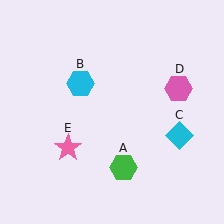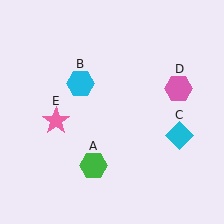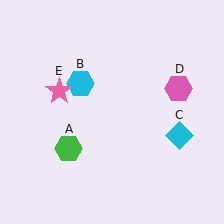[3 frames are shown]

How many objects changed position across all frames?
2 objects changed position: green hexagon (object A), pink star (object E).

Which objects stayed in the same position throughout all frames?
Cyan hexagon (object B) and cyan diamond (object C) and pink hexagon (object D) remained stationary.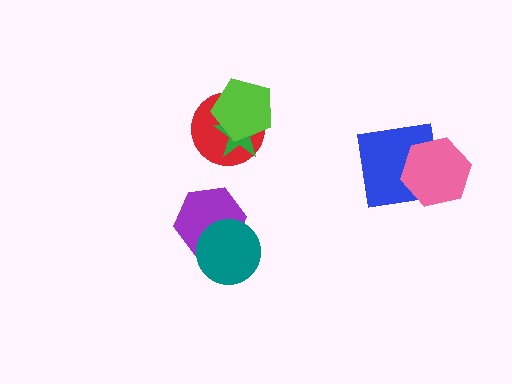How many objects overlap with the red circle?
2 objects overlap with the red circle.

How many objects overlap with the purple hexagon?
1 object overlaps with the purple hexagon.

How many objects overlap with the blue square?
1 object overlaps with the blue square.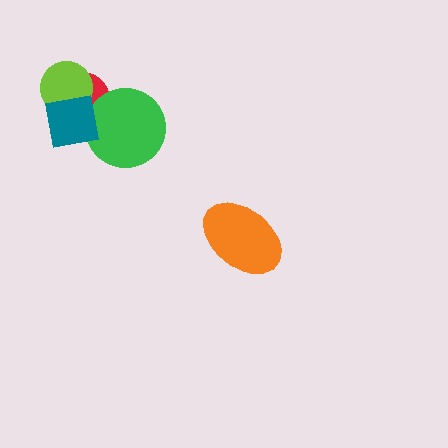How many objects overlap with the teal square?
3 objects overlap with the teal square.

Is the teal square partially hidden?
No, no other shape covers it.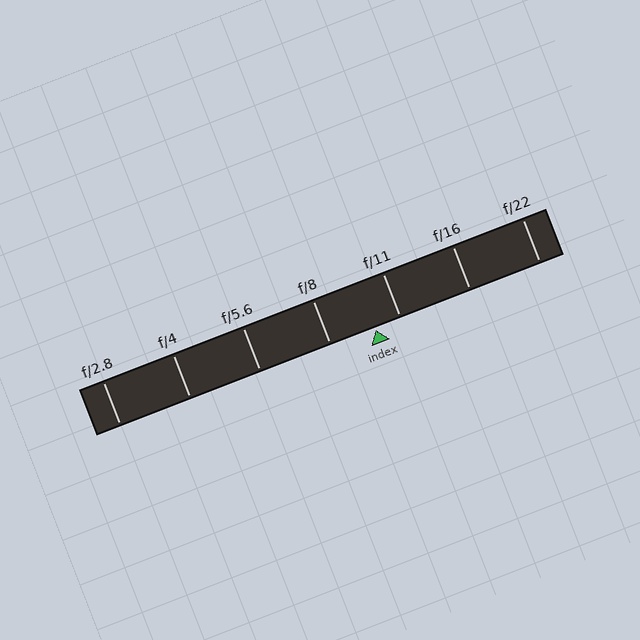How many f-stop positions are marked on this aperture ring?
There are 7 f-stop positions marked.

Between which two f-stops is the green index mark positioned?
The index mark is between f/8 and f/11.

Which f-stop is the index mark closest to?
The index mark is closest to f/11.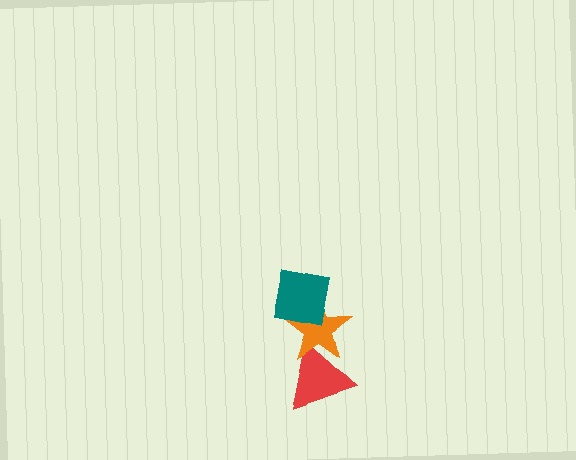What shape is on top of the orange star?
The teal square is on top of the orange star.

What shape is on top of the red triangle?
The orange star is on top of the red triangle.